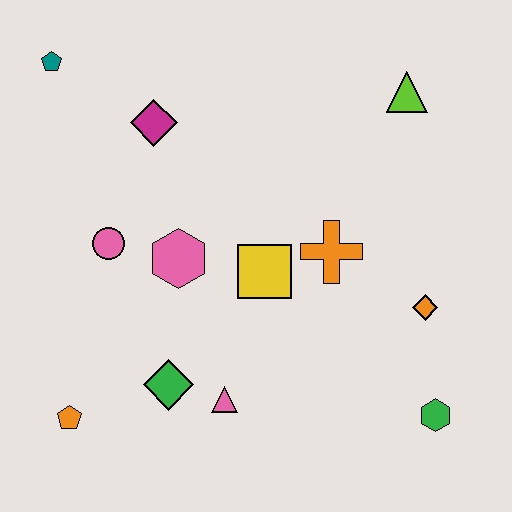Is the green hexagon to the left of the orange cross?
No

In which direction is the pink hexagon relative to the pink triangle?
The pink hexagon is above the pink triangle.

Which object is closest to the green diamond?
The pink triangle is closest to the green diamond.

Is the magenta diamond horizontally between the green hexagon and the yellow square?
No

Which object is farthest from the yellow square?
The teal pentagon is farthest from the yellow square.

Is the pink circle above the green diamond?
Yes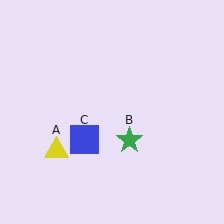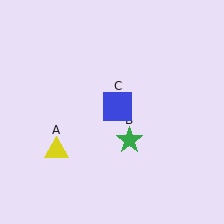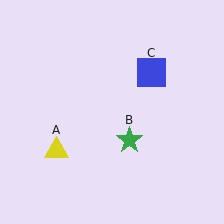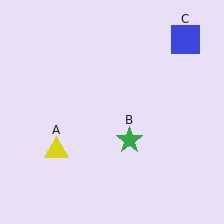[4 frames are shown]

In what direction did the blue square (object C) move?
The blue square (object C) moved up and to the right.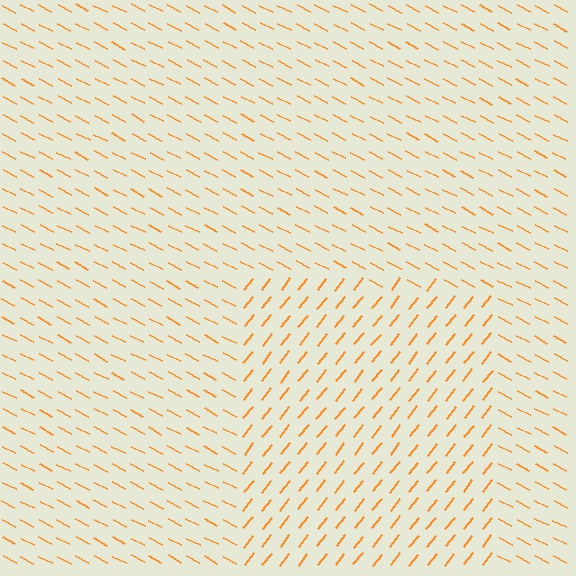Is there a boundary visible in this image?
Yes, there is a texture boundary formed by a change in line orientation.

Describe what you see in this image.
The image is filled with small orange line segments. A rectangle region in the image has lines oriented differently from the surrounding lines, creating a visible texture boundary.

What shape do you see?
I see a rectangle.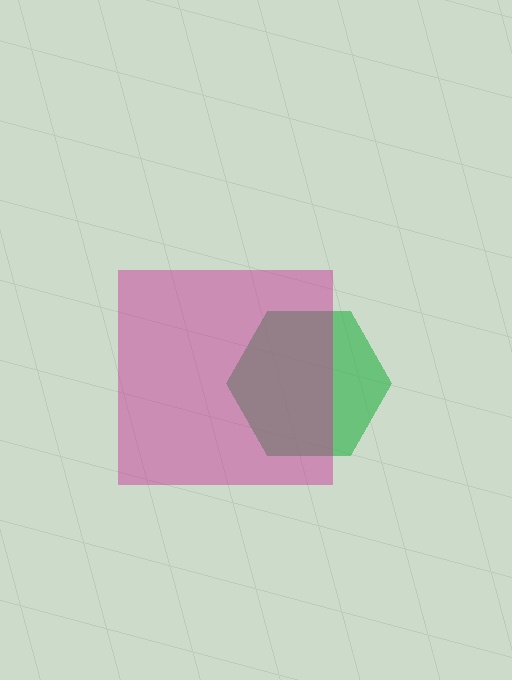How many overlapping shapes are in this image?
There are 2 overlapping shapes in the image.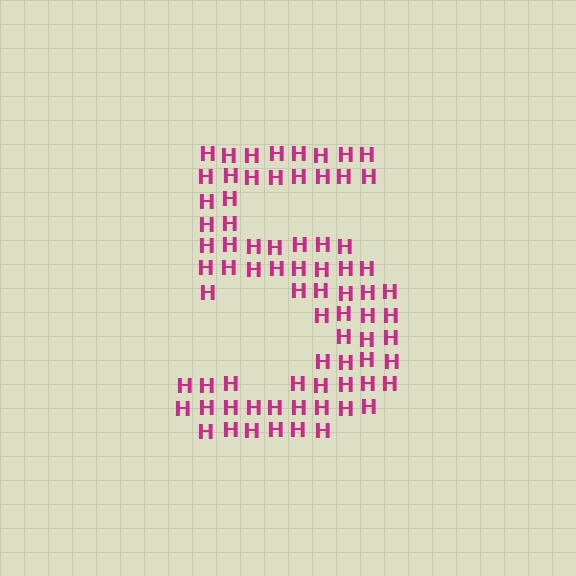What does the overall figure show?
The overall figure shows the digit 5.